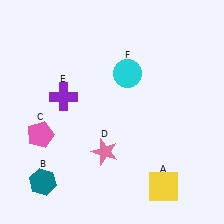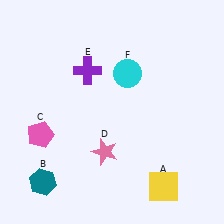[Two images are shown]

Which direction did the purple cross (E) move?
The purple cross (E) moved up.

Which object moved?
The purple cross (E) moved up.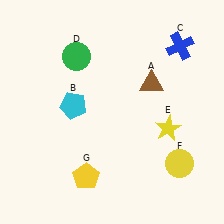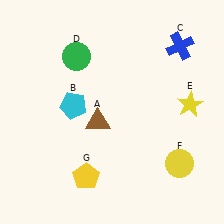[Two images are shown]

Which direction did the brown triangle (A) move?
The brown triangle (A) moved left.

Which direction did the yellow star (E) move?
The yellow star (E) moved up.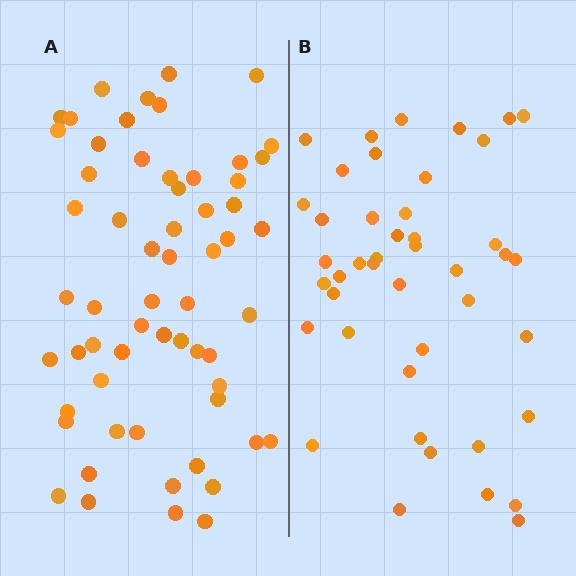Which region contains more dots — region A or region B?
Region A (the left region) has more dots.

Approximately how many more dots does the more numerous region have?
Region A has approximately 15 more dots than region B.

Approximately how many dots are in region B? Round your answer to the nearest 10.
About 40 dots. (The exact count is 44, which rounds to 40.)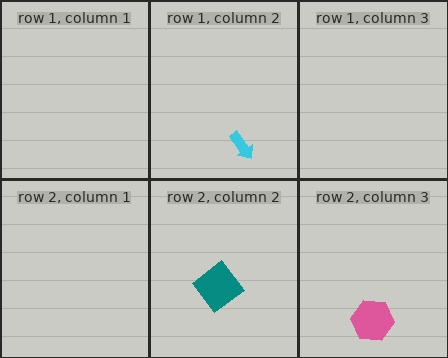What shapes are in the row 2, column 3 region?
The pink hexagon.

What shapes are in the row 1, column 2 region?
The cyan arrow.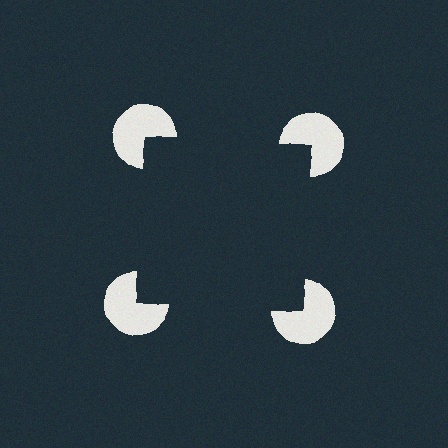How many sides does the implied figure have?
4 sides.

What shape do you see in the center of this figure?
An illusory square — its edges are inferred from the aligned wedge cuts in the pac-man discs, not physically drawn.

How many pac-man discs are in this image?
There are 4 — one at each vertex of the illusory square.